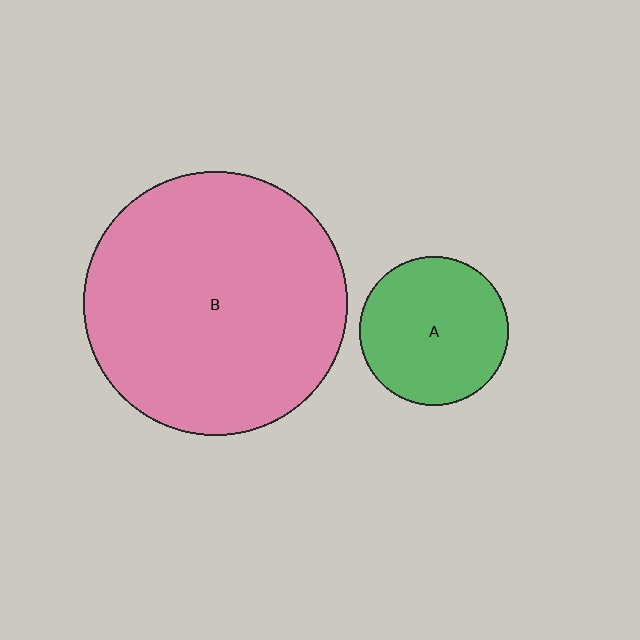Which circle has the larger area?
Circle B (pink).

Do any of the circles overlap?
No, none of the circles overlap.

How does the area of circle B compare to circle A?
Approximately 3.1 times.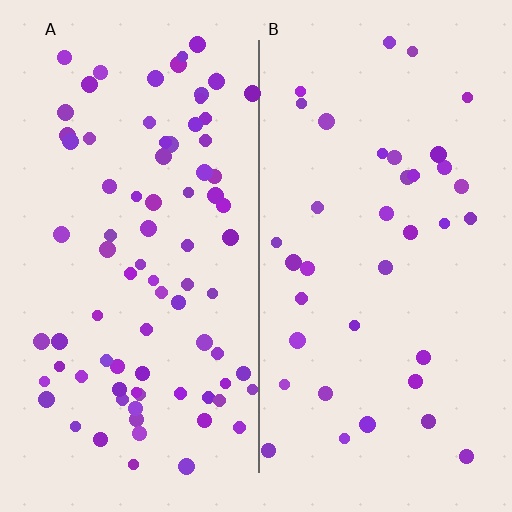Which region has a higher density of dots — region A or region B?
A (the left).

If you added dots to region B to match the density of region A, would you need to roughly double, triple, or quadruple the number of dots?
Approximately double.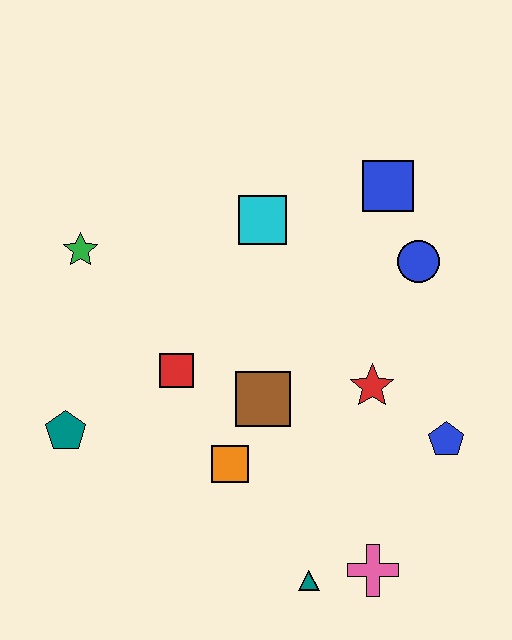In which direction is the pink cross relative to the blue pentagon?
The pink cross is below the blue pentagon.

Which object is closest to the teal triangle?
The pink cross is closest to the teal triangle.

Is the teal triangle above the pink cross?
No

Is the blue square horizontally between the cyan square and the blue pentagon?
Yes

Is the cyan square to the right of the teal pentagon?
Yes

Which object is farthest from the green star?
The pink cross is farthest from the green star.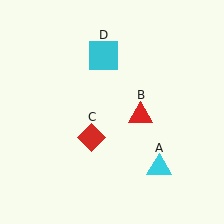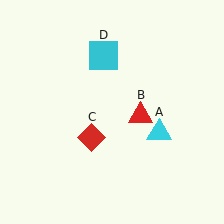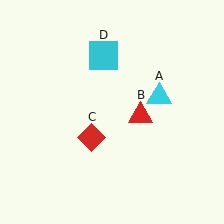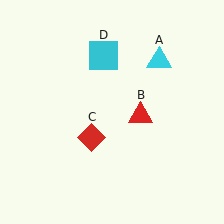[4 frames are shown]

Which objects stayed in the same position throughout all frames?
Red triangle (object B) and red diamond (object C) and cyan square (object D) remained stationary.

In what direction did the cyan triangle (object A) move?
The cyan triangle (object A) moved up.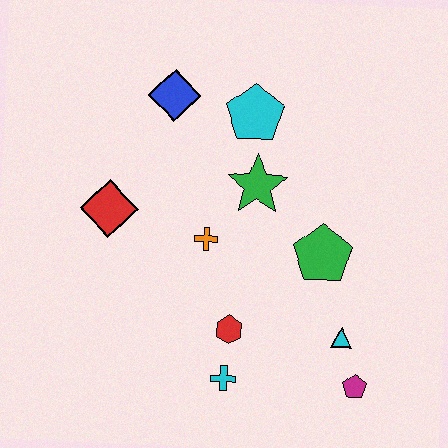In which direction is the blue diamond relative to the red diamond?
The blue diamond is above the red diamond.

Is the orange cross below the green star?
Yes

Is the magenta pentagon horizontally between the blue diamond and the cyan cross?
No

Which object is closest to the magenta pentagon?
The cyan triangle is closest to the magenta pentagon.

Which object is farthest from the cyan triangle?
The blue diamond is farthest from the cyan triangle.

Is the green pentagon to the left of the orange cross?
No